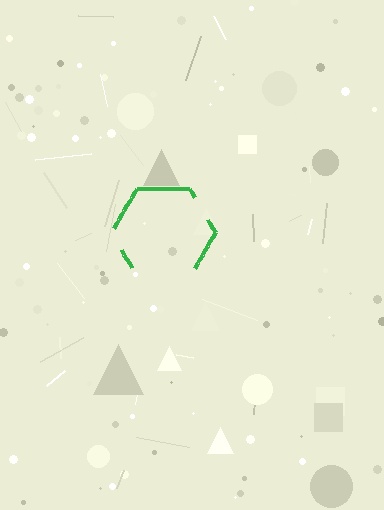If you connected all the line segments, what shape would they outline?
They would outline a hexagon.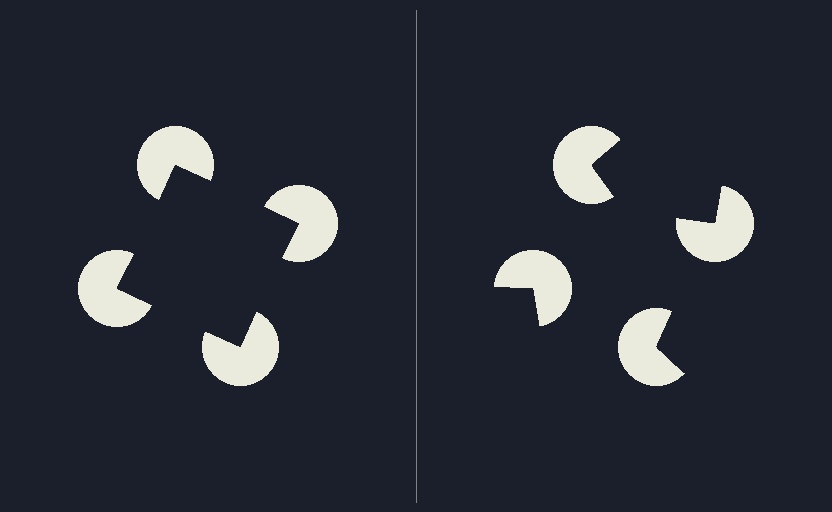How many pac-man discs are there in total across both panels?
8 — 4 on each side.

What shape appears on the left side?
An illusory square.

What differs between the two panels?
The pac-man discs are positioned identically on both sides; only the wedge orientations differ. On the left they align to a square; on the right they are misaligned.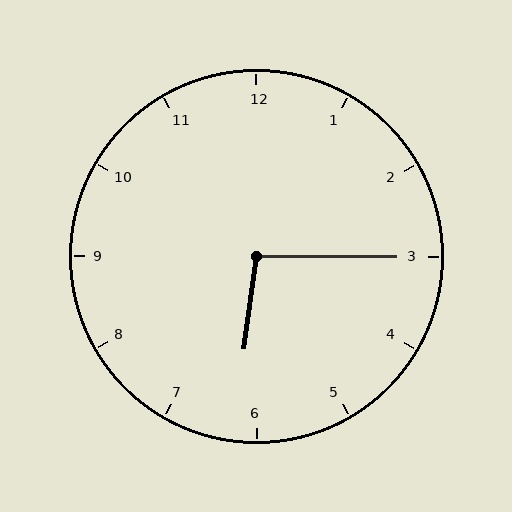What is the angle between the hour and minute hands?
Approximately 98 degrees.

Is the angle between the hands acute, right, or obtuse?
It is obtuse.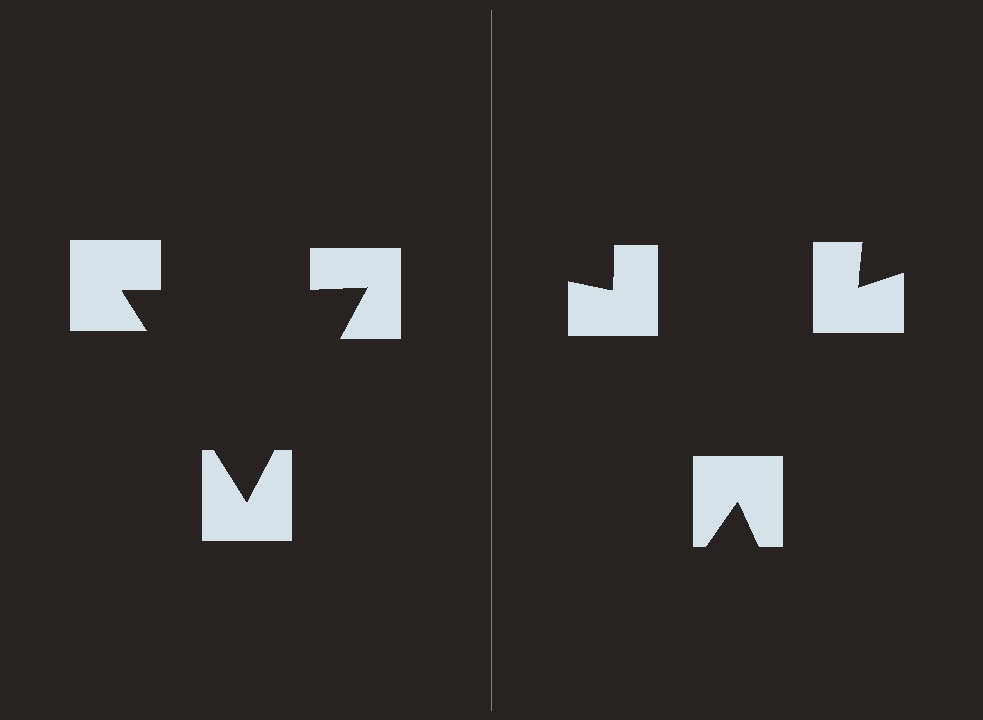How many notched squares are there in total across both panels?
6 — 3 on each side.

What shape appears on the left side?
An illusory triangle.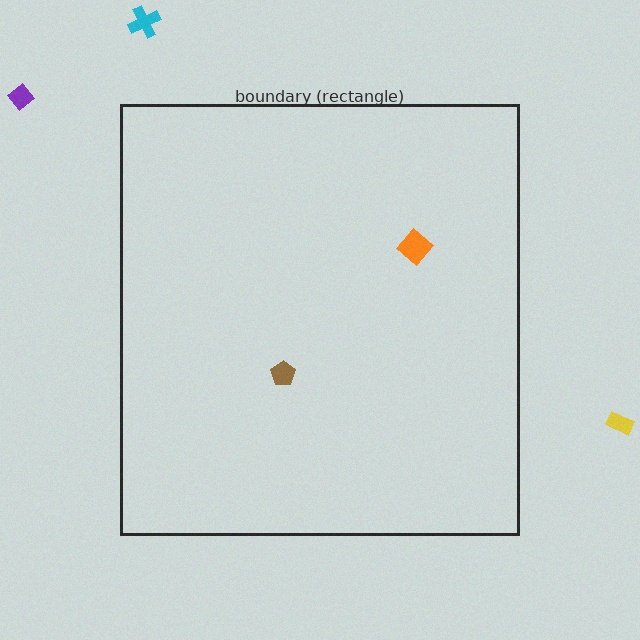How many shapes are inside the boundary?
2 inside, 3 outside.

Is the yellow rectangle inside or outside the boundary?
Outside.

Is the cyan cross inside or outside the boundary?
Outside.